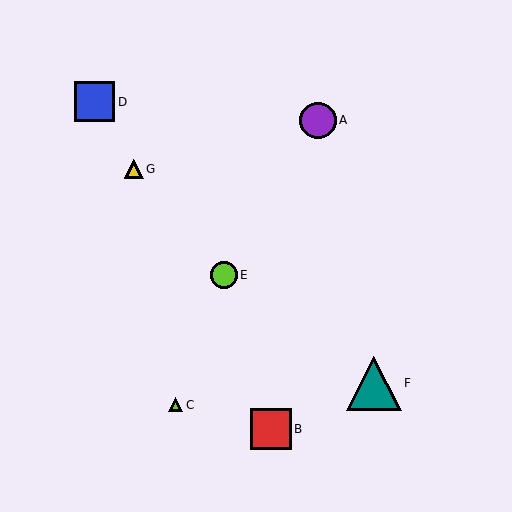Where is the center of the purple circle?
The center of the purple circle is at (318, 120).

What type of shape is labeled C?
Shape C is a lime triangle.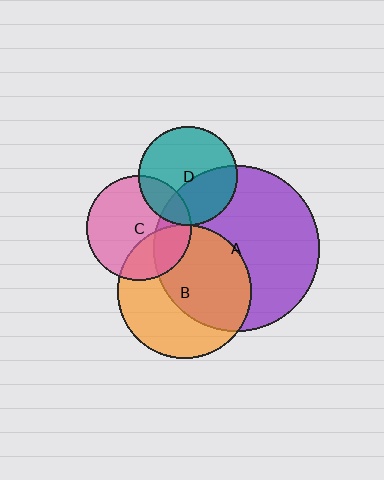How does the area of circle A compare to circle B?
Approximately 1.5 times.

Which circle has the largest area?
Circle A (purple).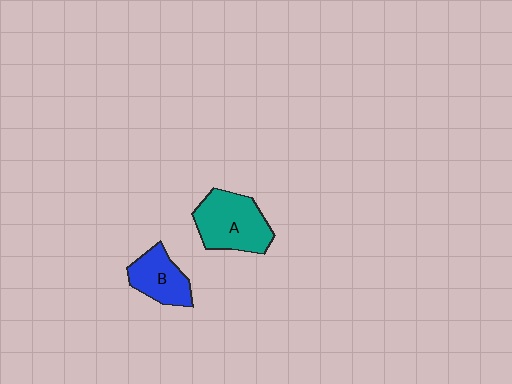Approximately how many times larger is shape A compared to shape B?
Approximately 1.5 times.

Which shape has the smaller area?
Shape B (blue).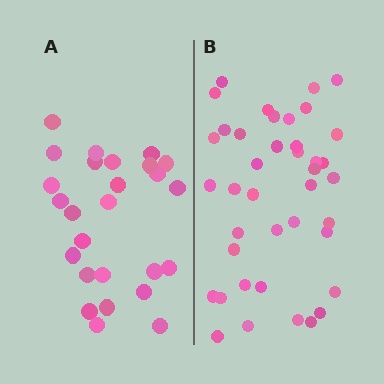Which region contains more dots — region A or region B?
Region B (the right region) has more dots.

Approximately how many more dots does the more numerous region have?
Region B has approximately 15 more dots than region A.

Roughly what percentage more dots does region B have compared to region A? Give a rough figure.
About 55% more.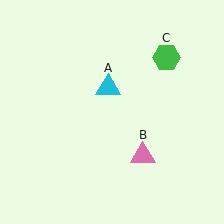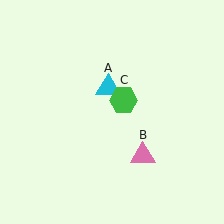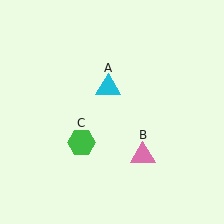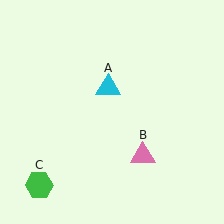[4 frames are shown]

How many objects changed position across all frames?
1 object changed position: green hexagon (object C).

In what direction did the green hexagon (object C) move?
The green hexagon (object C) moved down and to the left.